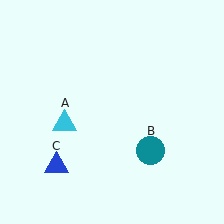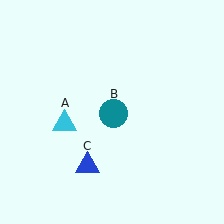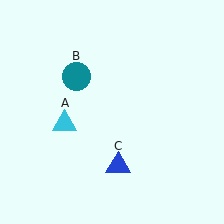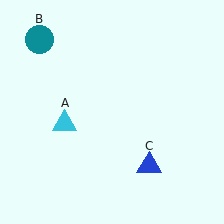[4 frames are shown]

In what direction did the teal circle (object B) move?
The teal circle (object B) moved up and to the left.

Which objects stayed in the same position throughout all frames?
Cyan triangle (object A) remained stationary.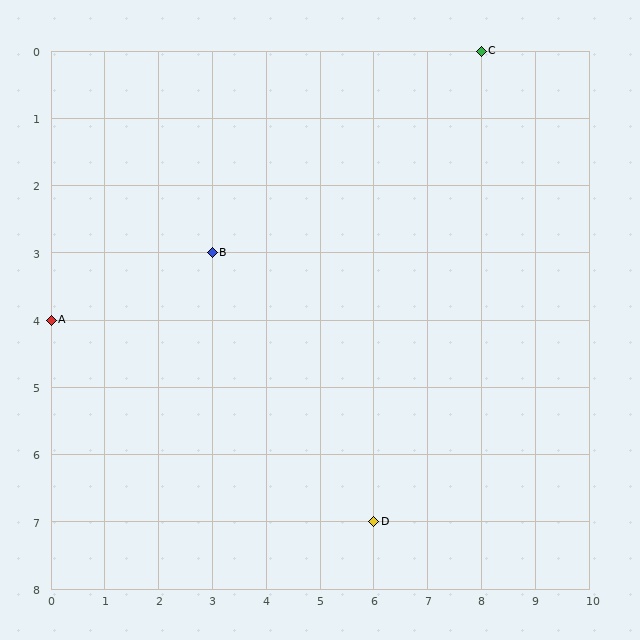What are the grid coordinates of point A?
Point A is at grid coordinates (0, 4).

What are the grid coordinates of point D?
Point D is at grid coordinates (6, 7).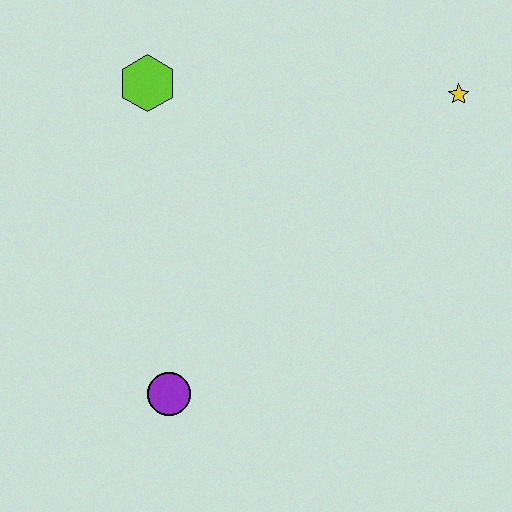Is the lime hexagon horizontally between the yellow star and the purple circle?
No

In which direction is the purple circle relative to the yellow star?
The purple circle is below the yellow star.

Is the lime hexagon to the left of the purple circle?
Yes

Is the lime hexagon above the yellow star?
Yes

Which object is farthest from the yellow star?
The purple circle is farthest from the yellow star.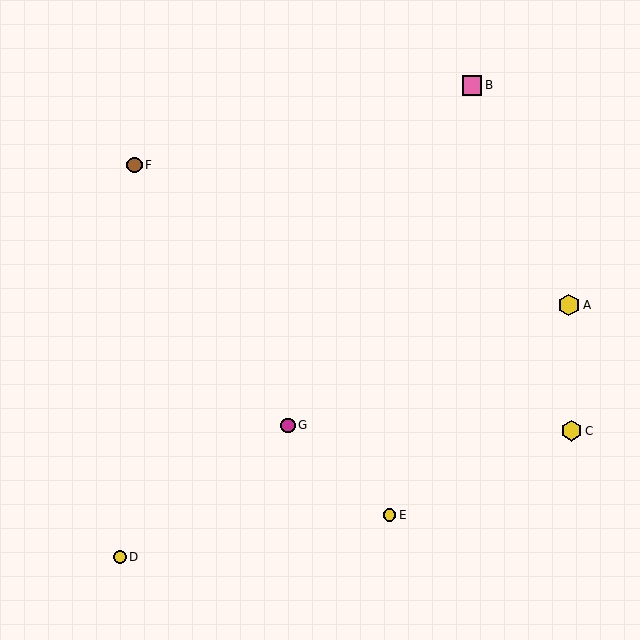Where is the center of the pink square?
The center of the pink square is at (472, 85).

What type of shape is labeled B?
Shape B is a pink square.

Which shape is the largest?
The yellow hexagon (labeled A) is the largest.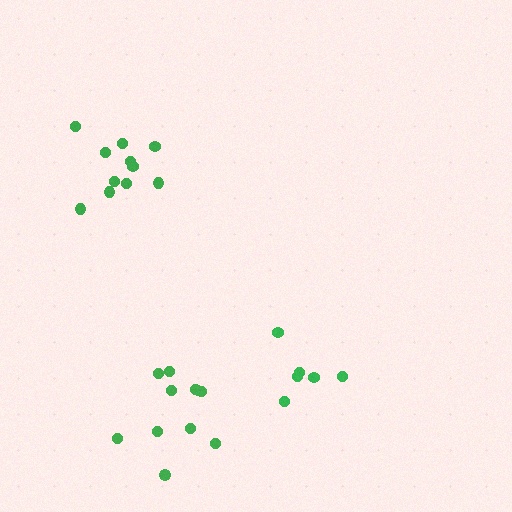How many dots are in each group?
Group 1: 6 dots, Group 2: 11 dots, Group 3: 11 dots (28 total).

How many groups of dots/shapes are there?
There are 3 groups.